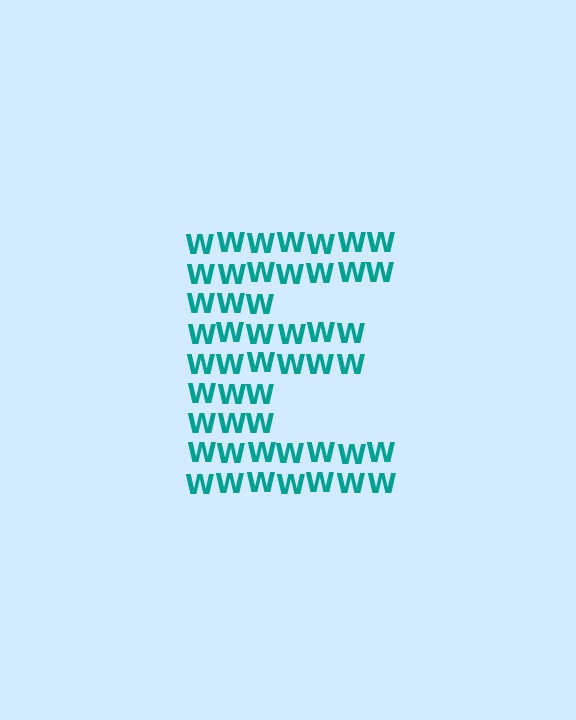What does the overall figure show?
The overall figure shows the letter E.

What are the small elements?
The small elements are letter W's.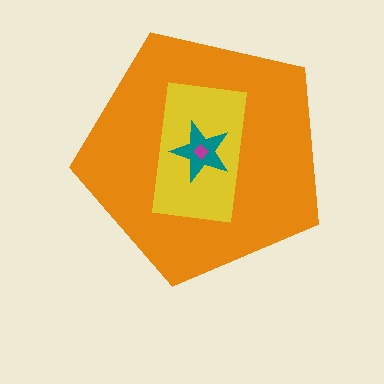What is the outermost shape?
The orange pentagon.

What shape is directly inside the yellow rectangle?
The teal star.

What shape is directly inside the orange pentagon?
The yellow rectangle.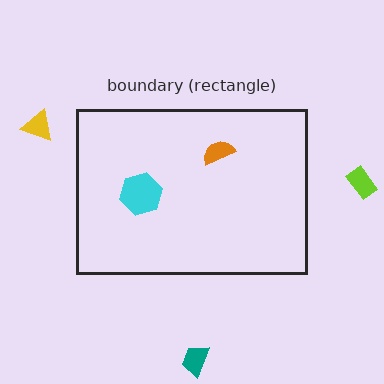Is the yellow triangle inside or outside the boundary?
Outside.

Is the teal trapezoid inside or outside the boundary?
Outside.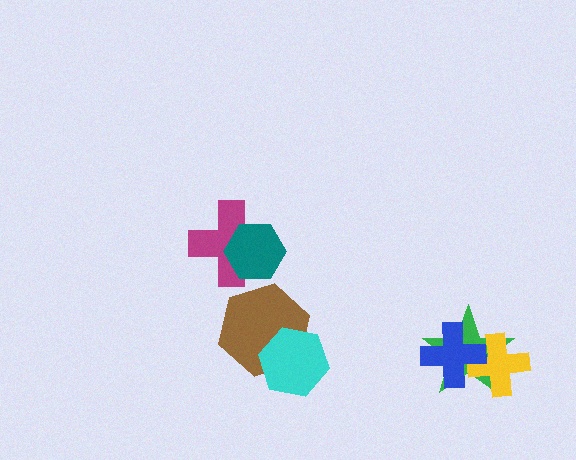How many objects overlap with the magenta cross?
1 object overlaps with the magenta cross.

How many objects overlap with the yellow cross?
2 objects overlap with the yellow cross.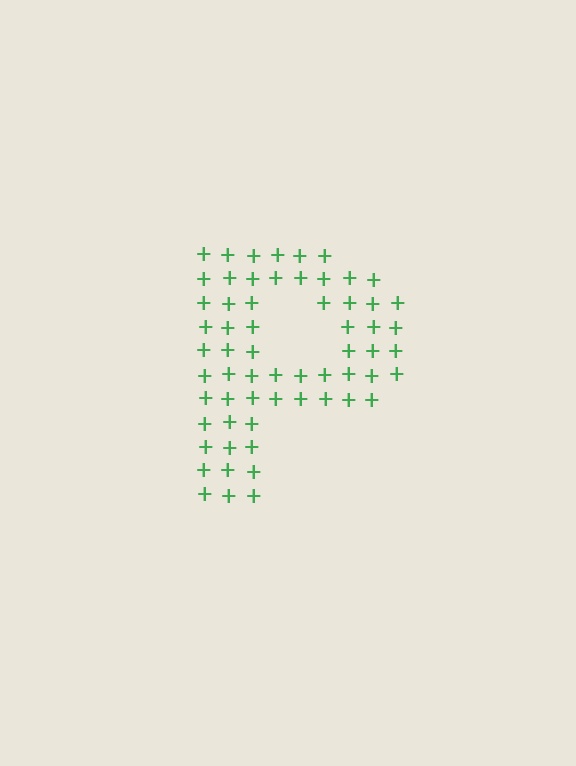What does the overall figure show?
The overall figure shows the letter P.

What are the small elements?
The small elements are plus signs.